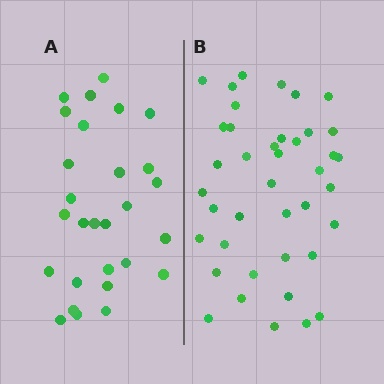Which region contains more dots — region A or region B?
Region B (the right region) has more dots.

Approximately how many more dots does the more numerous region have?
Region B has roughly 12 or so more dots than region A.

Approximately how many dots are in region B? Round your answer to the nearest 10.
About 40 dots.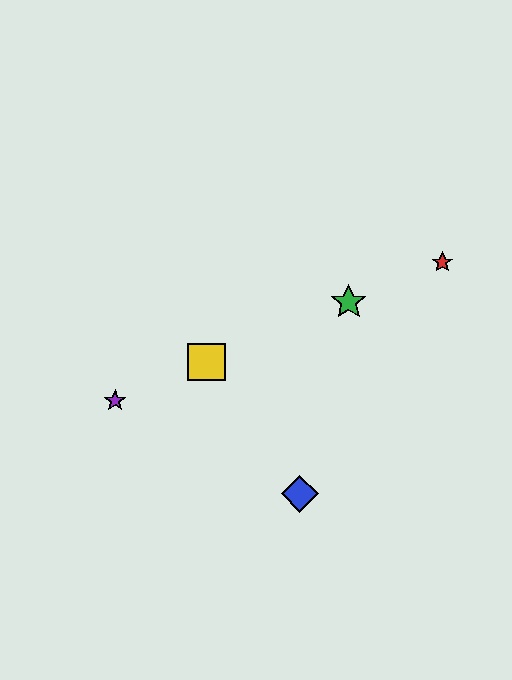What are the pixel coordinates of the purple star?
The purple star is at (115, 401).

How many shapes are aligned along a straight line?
4 shapes (the red star, the green star, the yellow square, the purple star) are aligned along a straight line.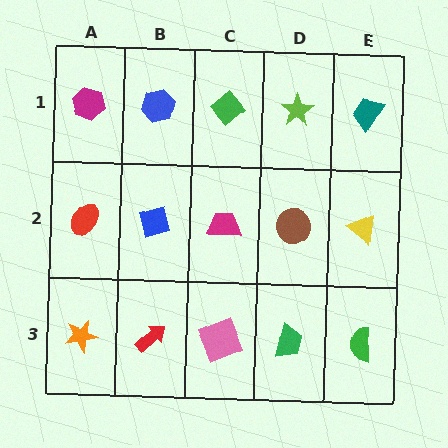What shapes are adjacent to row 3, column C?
A magenta trapezoid (row 2, column C), a red arrow (row 3, column B), a green trapezoid (row 3, column D).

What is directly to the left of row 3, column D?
A pink square.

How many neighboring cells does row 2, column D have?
4.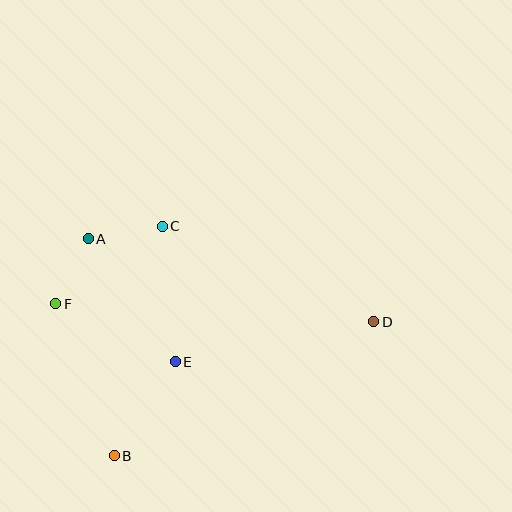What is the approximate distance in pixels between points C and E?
The distance between C and E is approximately 136 pixels.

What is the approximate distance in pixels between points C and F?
The distance between C and F is approximately 132 pixels.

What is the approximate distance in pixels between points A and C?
The distance between A and C is approximately 75 pixels.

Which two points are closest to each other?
Points A and F are closest to each other.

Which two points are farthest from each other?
Points D and F are farthest from each other.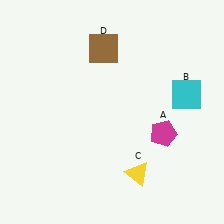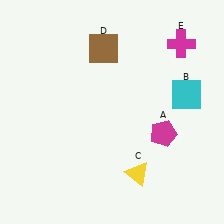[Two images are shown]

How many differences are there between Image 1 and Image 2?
There is 1 difference between the two images.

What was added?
A magenta cross (E) was added in Image 2.